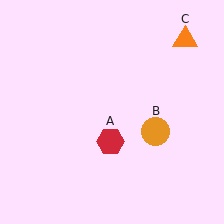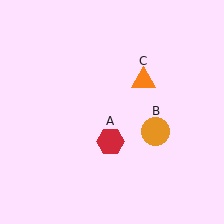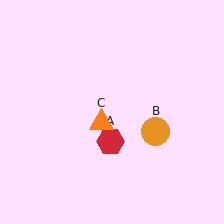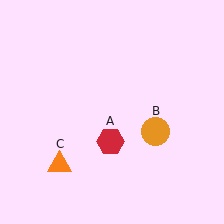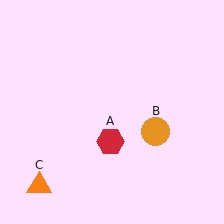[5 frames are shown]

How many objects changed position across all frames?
1 object changed position: orange triangle (object C).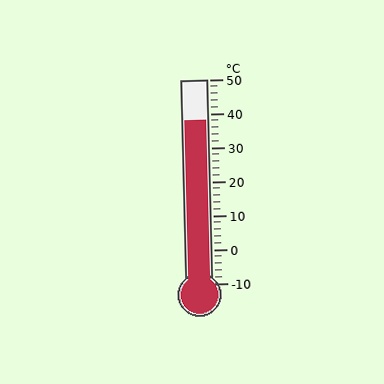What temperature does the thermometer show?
The thermometer shows approximately 38°C.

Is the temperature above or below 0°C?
The temperature is above 0°C.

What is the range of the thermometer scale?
The thermometer scale ranges from -10°C to 50°C.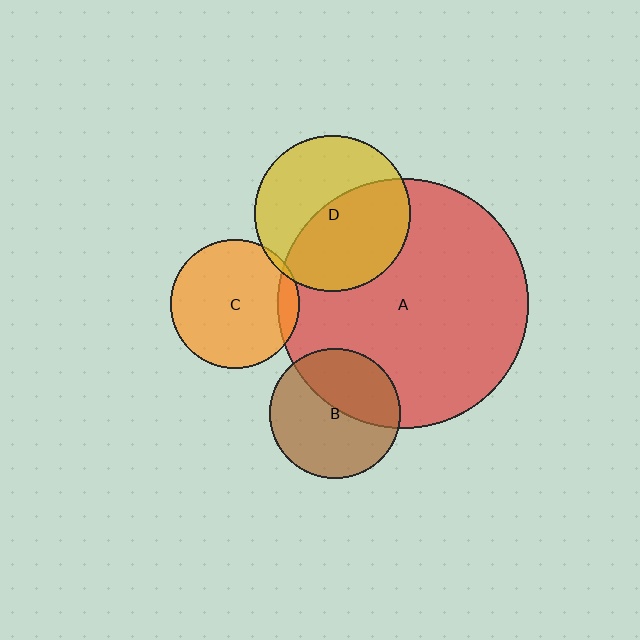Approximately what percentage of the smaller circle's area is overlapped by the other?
Approximately 5%.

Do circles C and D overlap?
Yes.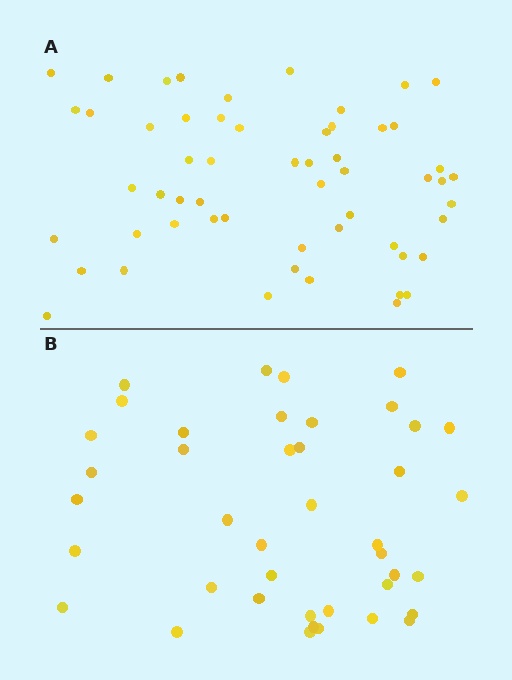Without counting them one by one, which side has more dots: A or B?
Region A (the top region) has more dots.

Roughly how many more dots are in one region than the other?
Region A has approximately 15 more dots than region B.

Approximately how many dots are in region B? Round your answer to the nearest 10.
About 40 dots. (The exact count is 41, which rounds to 40.)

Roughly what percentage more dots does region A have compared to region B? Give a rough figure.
About 35% more.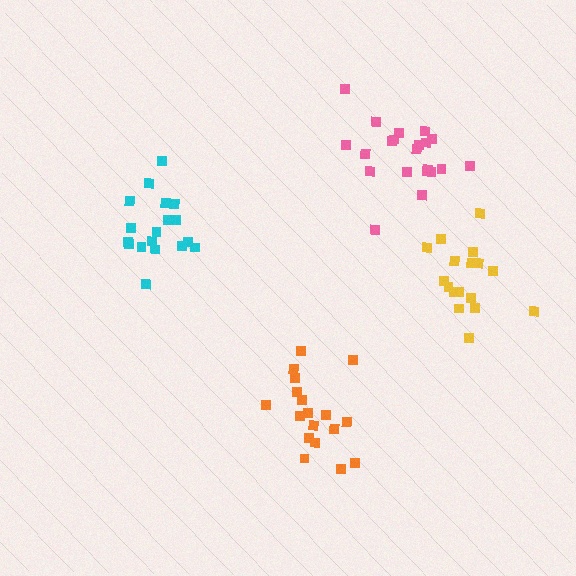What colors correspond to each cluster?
The clusters are colored: pink, orange, cyan, yellow.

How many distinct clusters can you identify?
There are 4 distinct clusters.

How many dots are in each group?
Group 1: 21 dots, Group 2: 18 dots, Group 3: 18 dots, Group 4: 17 dots (74 total).